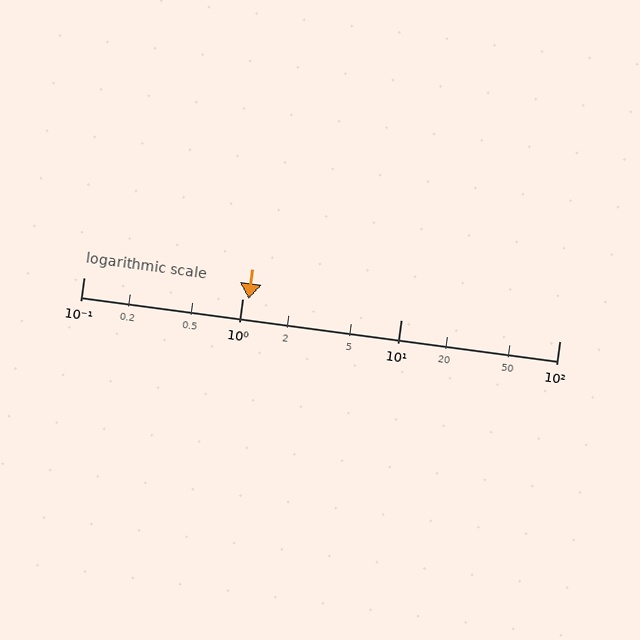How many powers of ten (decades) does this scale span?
The scale spans 3 decades, from 0.1 to 100.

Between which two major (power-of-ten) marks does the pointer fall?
The pointer is between 1 and 10.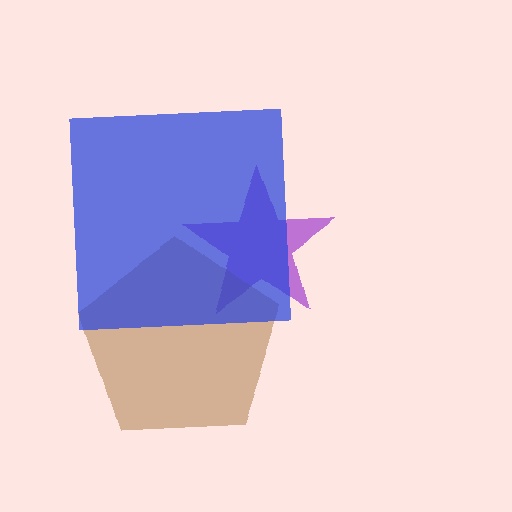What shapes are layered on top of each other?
The layered shapes are: a purple star, a brown pentagon, a blue square.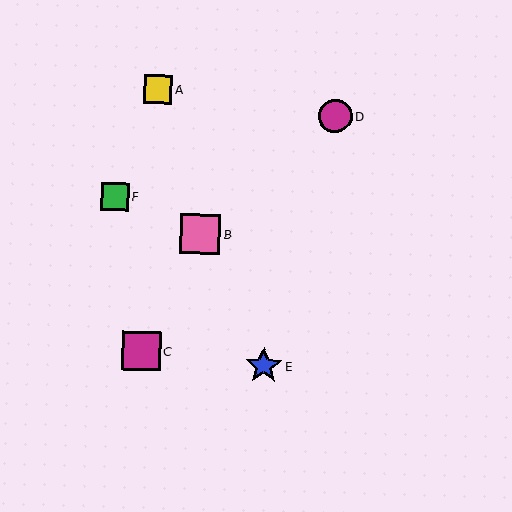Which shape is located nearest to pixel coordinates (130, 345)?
The magenta square (labeled C) at (141, 351) is nearest to that location.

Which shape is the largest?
The pink square (labeled B) is the largest.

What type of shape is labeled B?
Shape B is a pink square.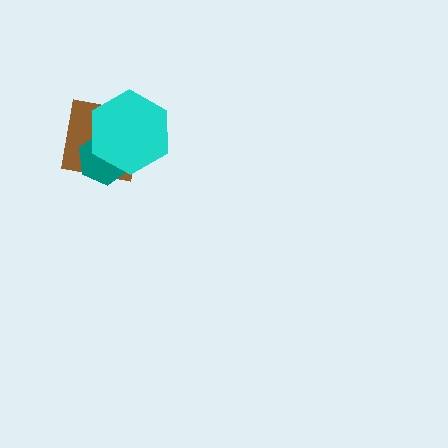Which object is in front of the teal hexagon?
The cyan hexagon is in front of the teal hexagon.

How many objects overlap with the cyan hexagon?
2 objects overlap with the cyan hexagon.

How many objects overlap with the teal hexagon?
2 objects overlap with the teal hexagon.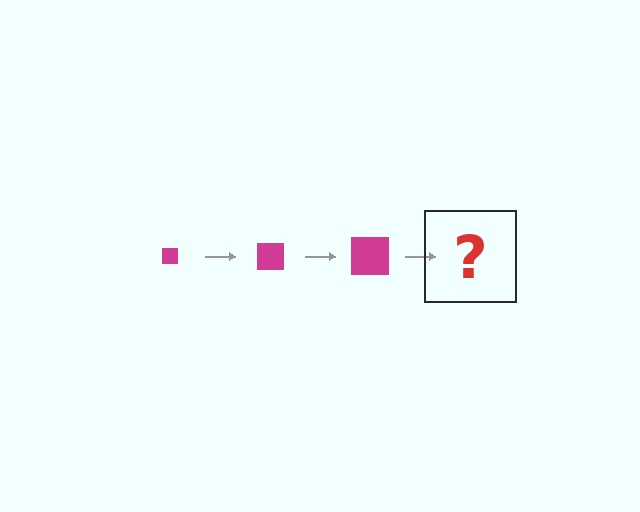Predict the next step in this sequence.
The next step is a magenta square, larger than the previous one.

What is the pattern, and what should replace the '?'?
The pattern is that the square gets progressively larger each step. The '?' should be a magenta square, larger than the previous one.